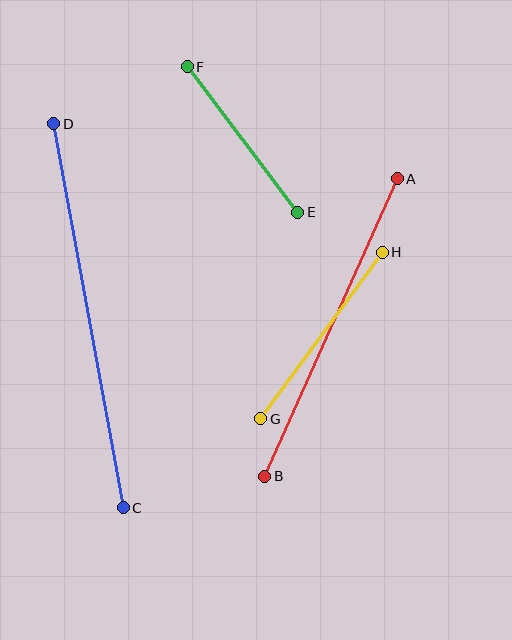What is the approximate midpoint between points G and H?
The midpoint is at approximately (322, 336) pixels.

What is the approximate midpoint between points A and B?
The midpoint is at approximately (331, 328) pixels.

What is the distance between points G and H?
The distance is approximately 206 pixels.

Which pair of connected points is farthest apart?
Points C and D are farthest apart.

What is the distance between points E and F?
The distance is approximately 183 pixels.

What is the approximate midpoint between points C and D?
The midpoint is at approximately (89, 316) pixels.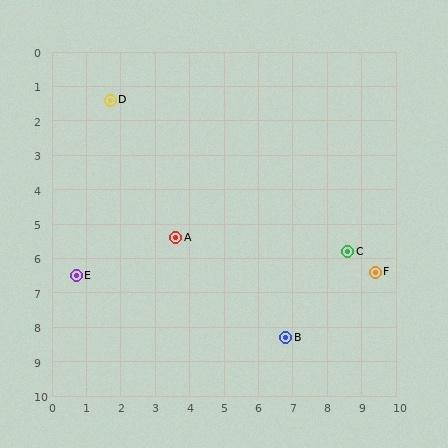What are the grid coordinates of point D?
Point D is at approximately (1.7, 1.4).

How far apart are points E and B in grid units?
Points E and B are about 6.4 grid units apart.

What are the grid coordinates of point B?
Point B is at approximately (6.8, 8.3).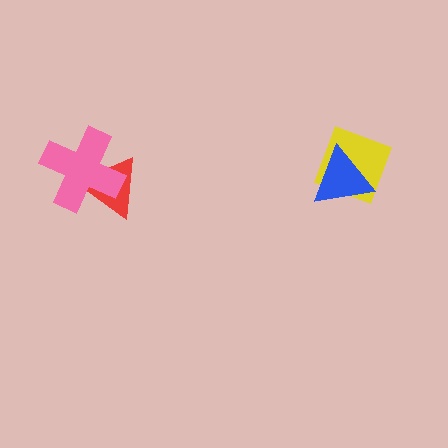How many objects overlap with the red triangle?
1 object overlaps with the red triangle.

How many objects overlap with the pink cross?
1 object overlaps with the pink cross.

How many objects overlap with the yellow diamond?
1 object overlaps with the yellow diamond.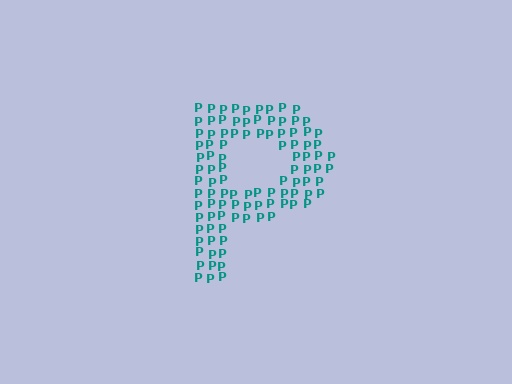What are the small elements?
The small elements are letter P's.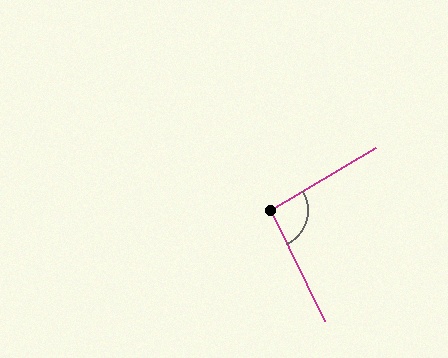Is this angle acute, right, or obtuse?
It is approximately a right angle.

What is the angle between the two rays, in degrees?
Approximately 94 degrees.